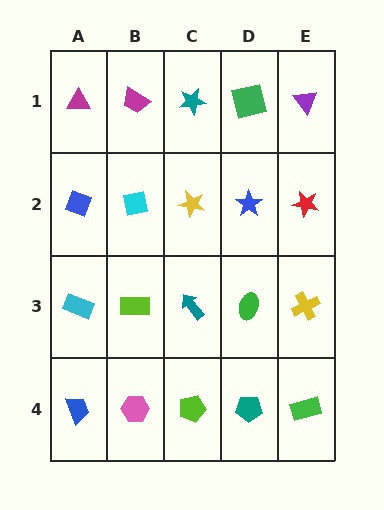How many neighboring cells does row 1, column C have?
3.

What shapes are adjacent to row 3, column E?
A red star (row 2, column E), a green rectangle (row 4, column E), a green ellipse (row 3, column D).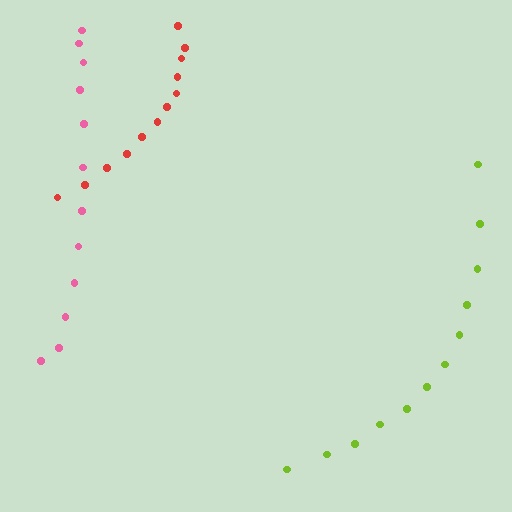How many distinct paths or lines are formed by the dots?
There are 3 distinct paths.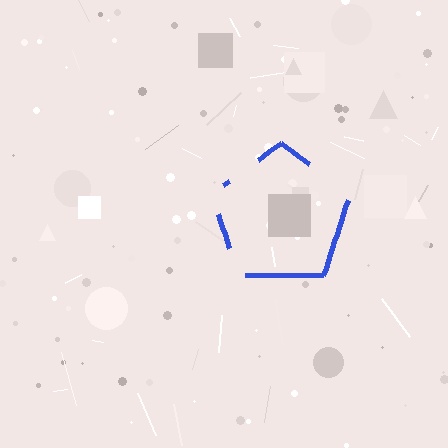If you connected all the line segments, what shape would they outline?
They would outline a pentagon.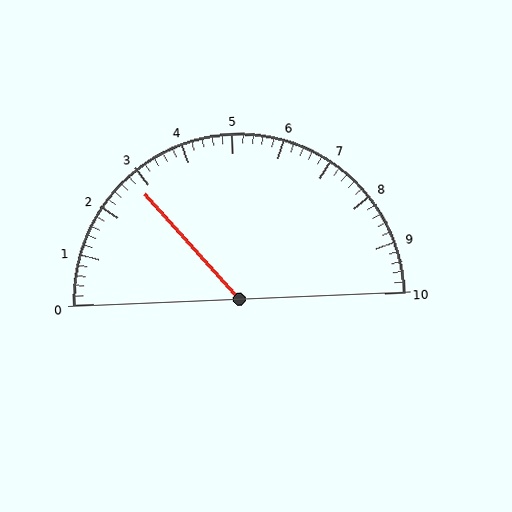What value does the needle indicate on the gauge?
The needle indicates approximately 2.8.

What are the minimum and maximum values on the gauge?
The gauge ranges from 0 to 10.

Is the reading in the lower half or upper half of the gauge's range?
The reading is in the lower half of the range (0 to 10).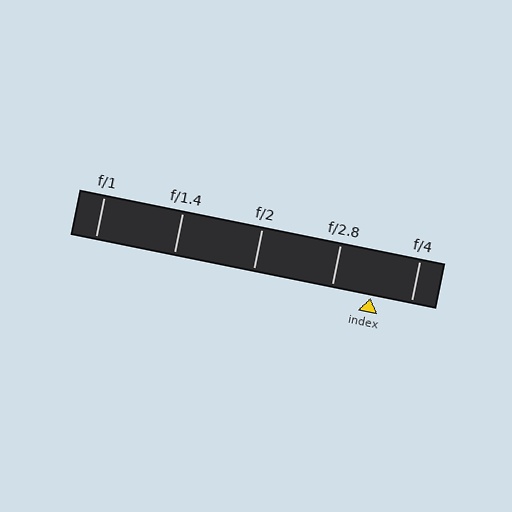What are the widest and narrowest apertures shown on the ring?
The widest aperture shown is f/1 and the narrowest is f/4.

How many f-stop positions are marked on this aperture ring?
There are 5 f-stop positions marked.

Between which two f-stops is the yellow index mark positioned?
The index mark is between f/2.8 and f/4.